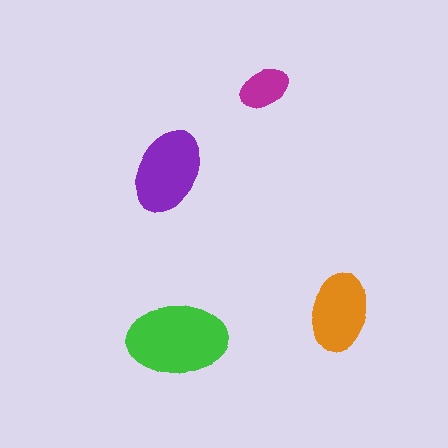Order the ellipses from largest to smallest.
the green one, the purple one, the orange one, the magenta one.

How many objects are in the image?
There are 4 objects in the image.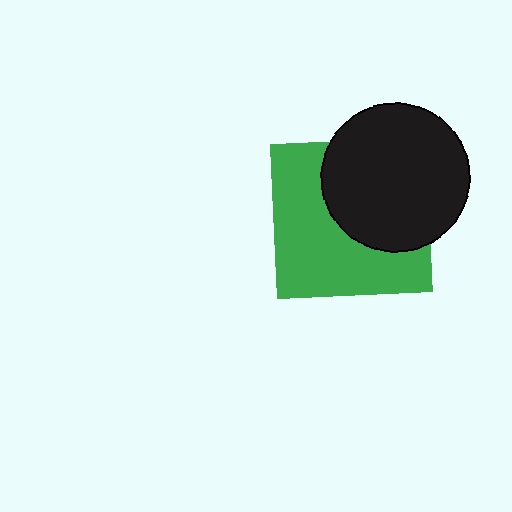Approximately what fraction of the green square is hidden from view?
Roughly 45% of the green square is hidden behind the black circle.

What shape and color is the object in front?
The object in front is a black circle.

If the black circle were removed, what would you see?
You would see the complete green square.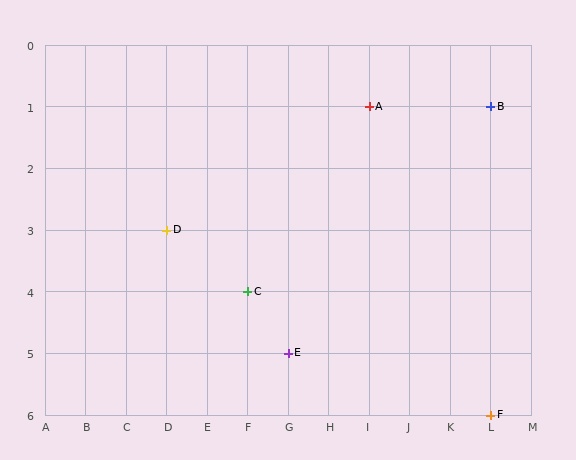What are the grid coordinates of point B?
Point B is at grid coordinates (L, 1).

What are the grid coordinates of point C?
Point C is at grid coordinates (F, 4).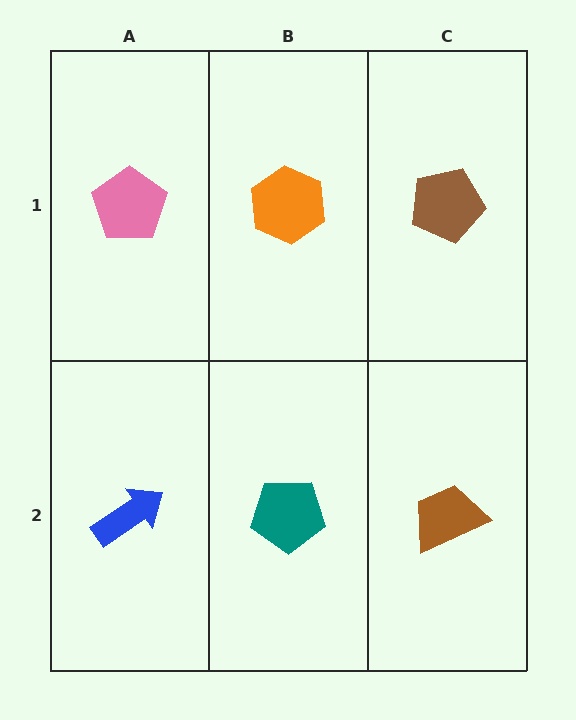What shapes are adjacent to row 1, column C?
A brown trapezoid (row 2, column C), an orange hexagon (row 1, column B).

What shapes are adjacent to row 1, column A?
A blue arrow (row 2, column A), an orange hexagon (row 1, column B).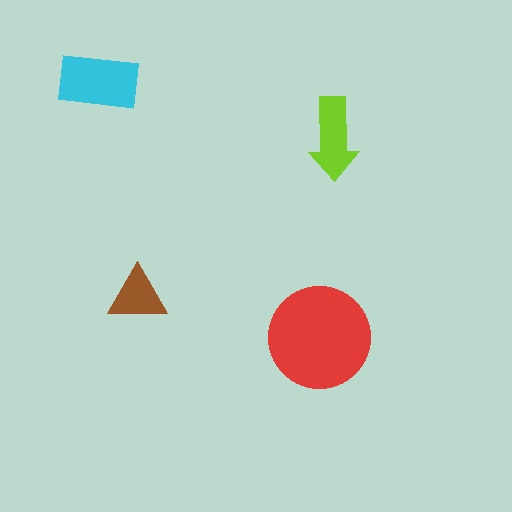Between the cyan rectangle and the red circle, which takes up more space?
The red circle.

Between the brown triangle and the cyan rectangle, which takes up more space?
The cyan rectangle.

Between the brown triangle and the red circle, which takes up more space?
The red circle.